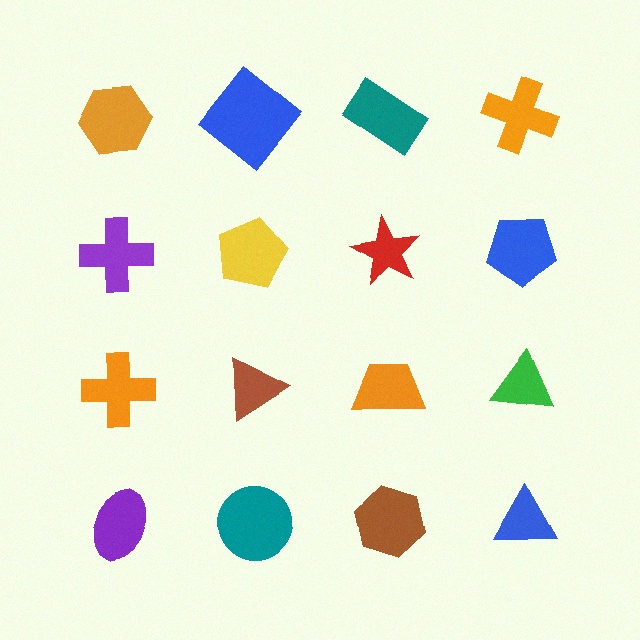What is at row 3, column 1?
An orange cross.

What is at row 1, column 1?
An orange hexagon.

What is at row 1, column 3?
A teal rectangle.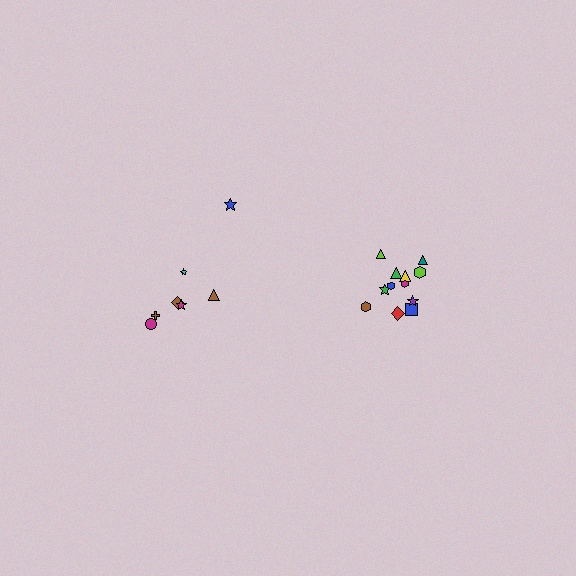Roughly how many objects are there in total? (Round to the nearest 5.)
Roughly 20 objects in total.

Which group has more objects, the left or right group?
The right group.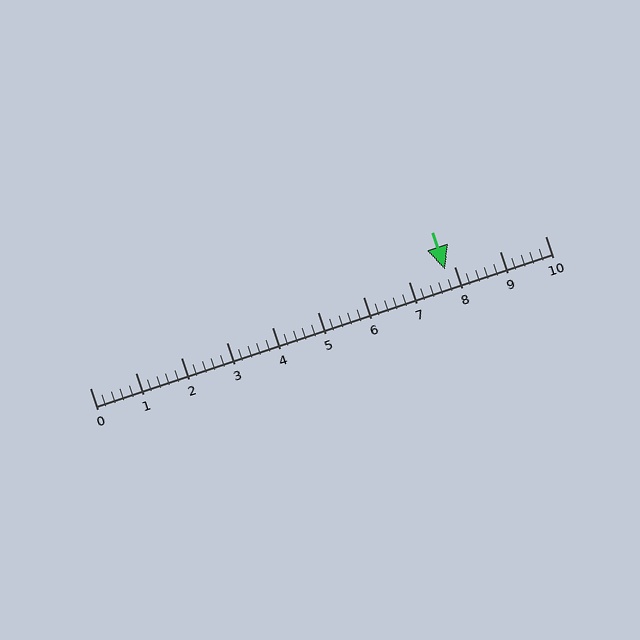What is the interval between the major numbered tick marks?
The major tick marks are spaced 1 units apart.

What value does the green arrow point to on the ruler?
The green arrow points to approximately 7.8.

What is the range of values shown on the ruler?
The ruler shows values from 0 to 10.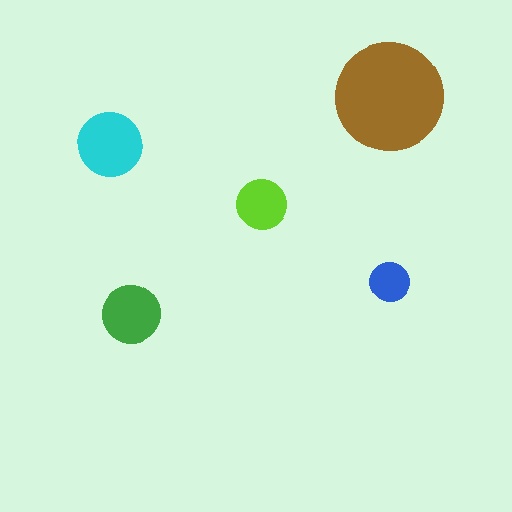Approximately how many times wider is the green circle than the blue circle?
About 1.5 times wider.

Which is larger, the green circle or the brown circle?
The brown one.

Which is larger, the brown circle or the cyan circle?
The brown one.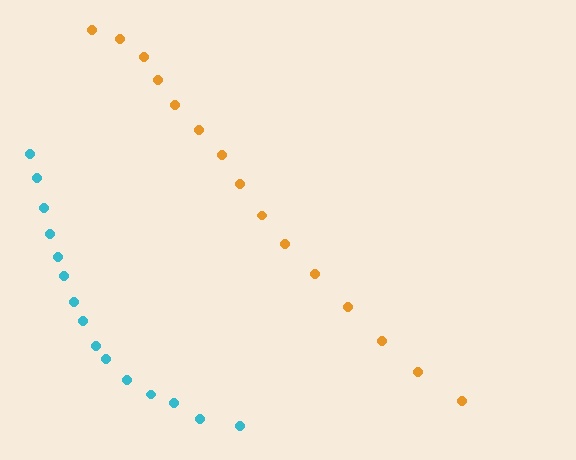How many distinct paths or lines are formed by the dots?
There are 2 distinct paths.